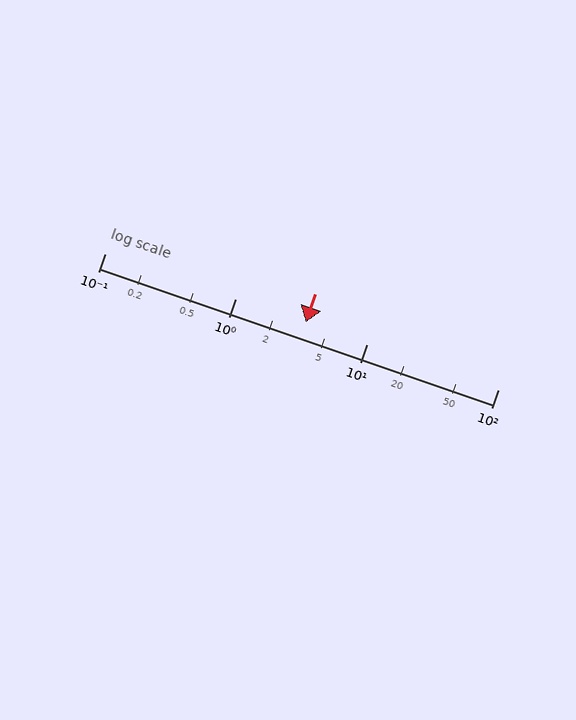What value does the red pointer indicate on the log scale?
The pointer indicates approximately 3.4.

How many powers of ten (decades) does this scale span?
The scale spans 3 decades, from 0.1 to 100.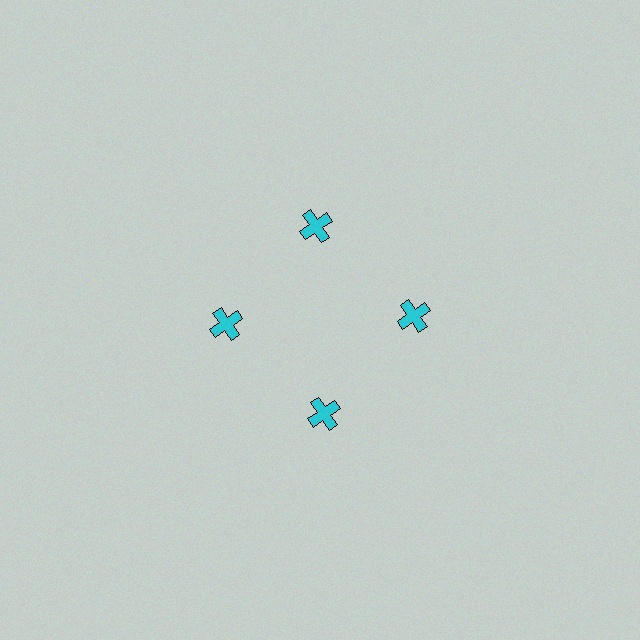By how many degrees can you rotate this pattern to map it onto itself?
The pattern maps onto itself every 90 degrees of rotation.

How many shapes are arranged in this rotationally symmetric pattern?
There are 4 shapes, arranged in 4 groups of 1.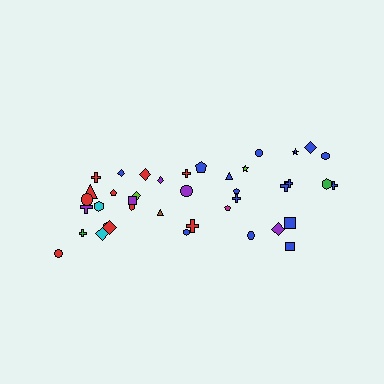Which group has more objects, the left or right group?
The left group.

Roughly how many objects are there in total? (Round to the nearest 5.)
Roughly 40 objects in total.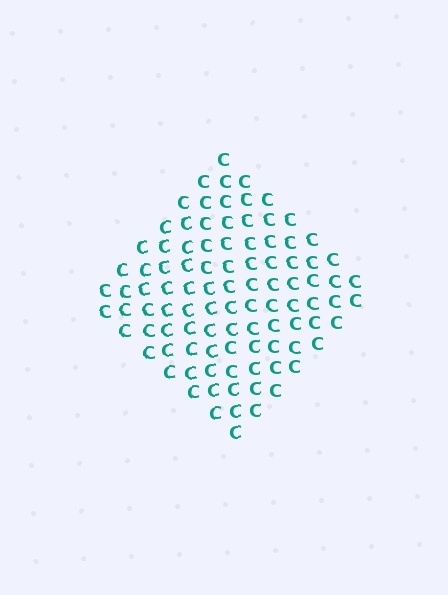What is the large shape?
The large shape is a diamond.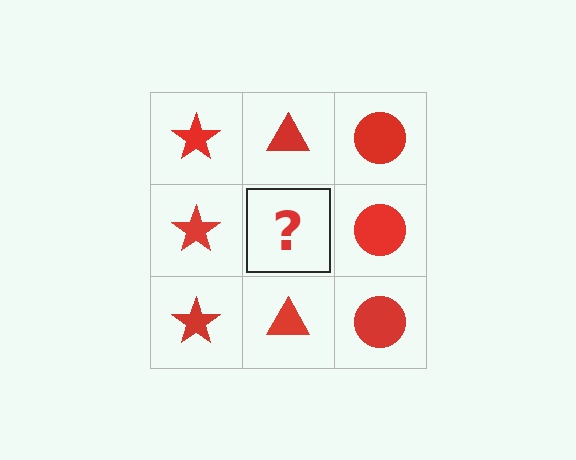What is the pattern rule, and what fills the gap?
The rule is that each column has a consistent shape. The gap should be filled with a red triangle.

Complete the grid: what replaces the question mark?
The question mark should be replaced with a red triangle.